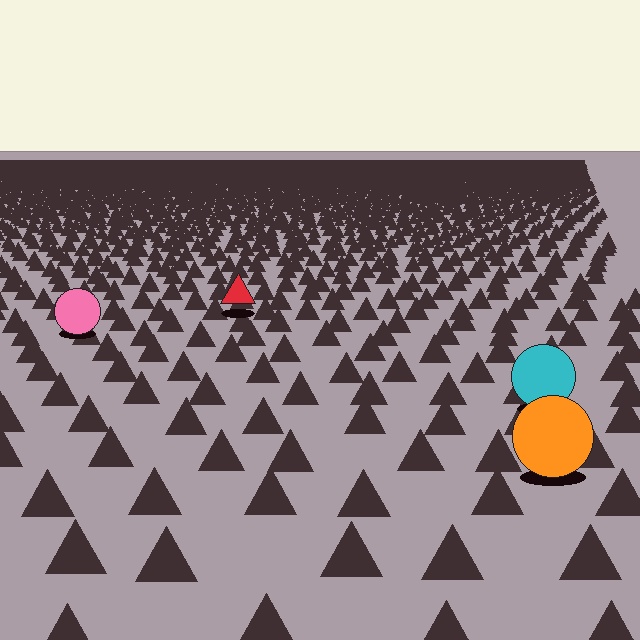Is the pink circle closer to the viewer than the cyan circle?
No. The cyan circle is closer — you can tell from the texture gradient: the ground texture is coarser near it.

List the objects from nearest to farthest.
From nearest to farthest: the orange circle, the cyan circle, the pink circle, the red triangle.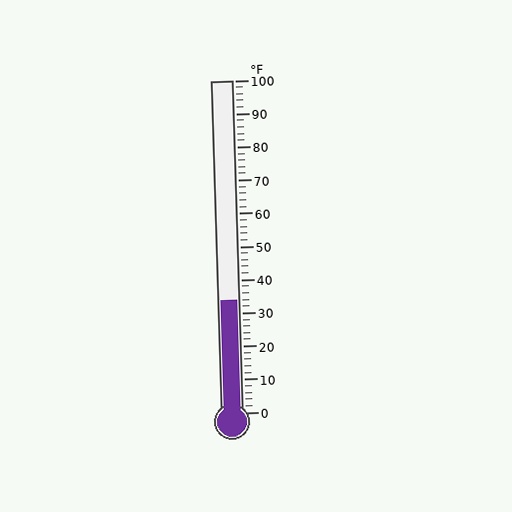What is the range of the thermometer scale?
The thermometer scale ranges from 0°F to 100°F.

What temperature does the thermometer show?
The thermometer shows approximately 34°F.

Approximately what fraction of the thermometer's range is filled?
The thermometer is filled to approximately 35% of its range.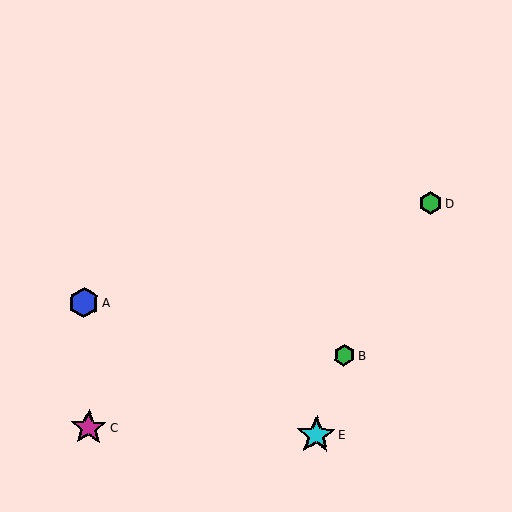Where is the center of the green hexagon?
The center of the green hexagon is at (344, 355).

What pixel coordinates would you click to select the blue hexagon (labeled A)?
Click at (84, 303) to select the blue hexagon A.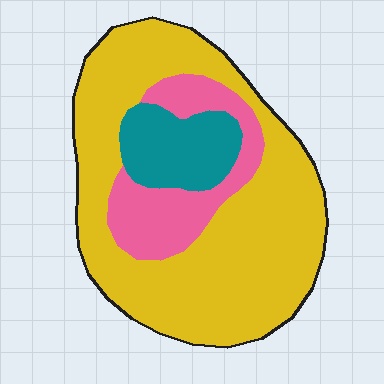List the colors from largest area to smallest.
From largest to smallest: yellow, pink, teal.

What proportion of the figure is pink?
Pink covers 19% of the figure.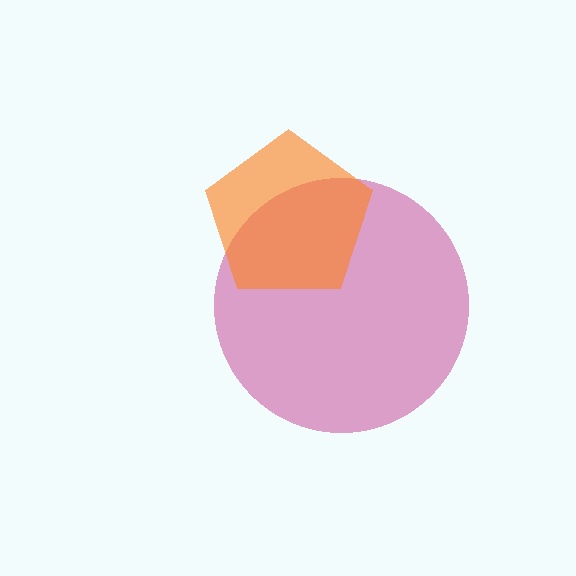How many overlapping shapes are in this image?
There are 2 overlapping shapes in the image.